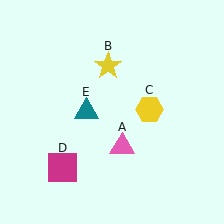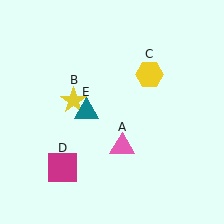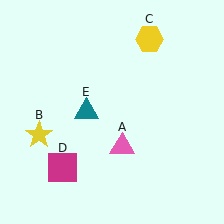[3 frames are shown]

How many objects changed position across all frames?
2 objects changed position: yellow star (object B), yellow hexagon (object C).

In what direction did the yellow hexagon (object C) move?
The yellow hexagon (object C) moved up.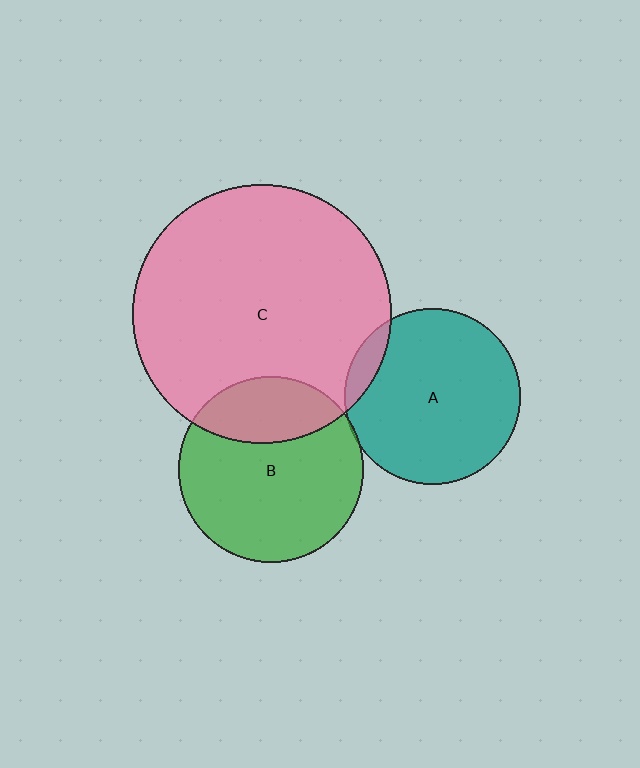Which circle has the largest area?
Circle C (pink).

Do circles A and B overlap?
Yes.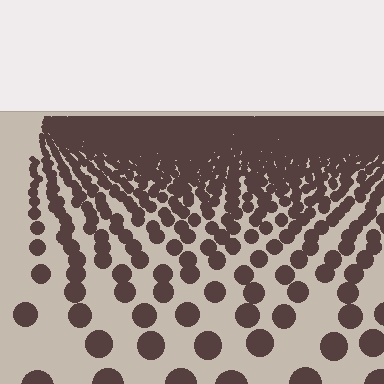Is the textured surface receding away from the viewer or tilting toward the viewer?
The surface is receding away from the viewer. Texture elements get smaller and denser toward the top.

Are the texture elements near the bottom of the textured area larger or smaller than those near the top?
Larger. Near the bottom, elements are closer to the viewer and appear at a bigger on-screen size.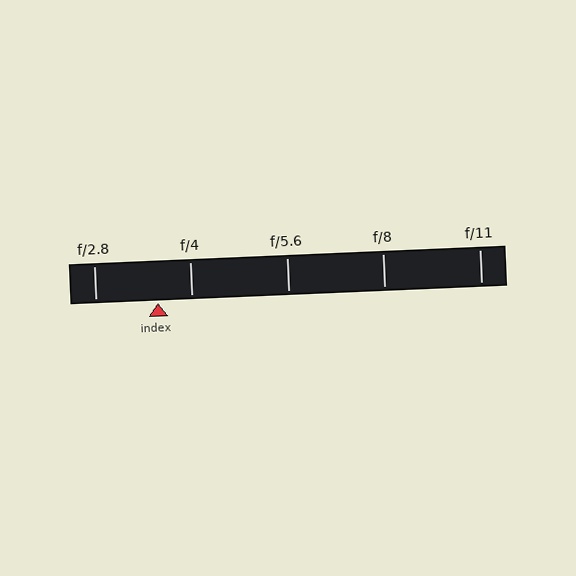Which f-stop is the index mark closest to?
The index mark is closest to f/4.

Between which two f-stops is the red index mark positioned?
The index mark is between f/2.8 and f/4.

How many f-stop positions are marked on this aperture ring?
There are 5 f-stop positions marked.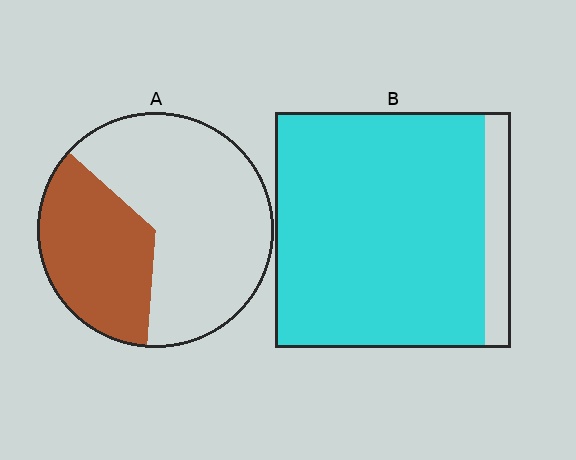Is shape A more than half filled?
No.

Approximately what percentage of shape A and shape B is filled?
A is approximately 35% and B is approximately 90%.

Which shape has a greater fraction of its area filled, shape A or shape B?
Shape B.